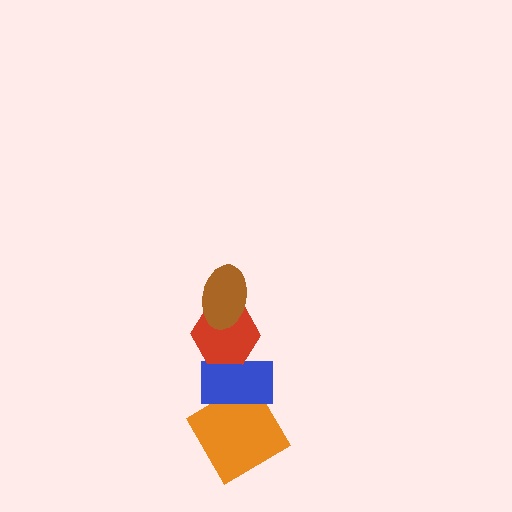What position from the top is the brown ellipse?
The brown ellipse is 1st from the top.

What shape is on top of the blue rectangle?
The red hexagon is on top of the blue rectangle.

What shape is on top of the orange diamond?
The blue rectangle is on top of the orange diamond.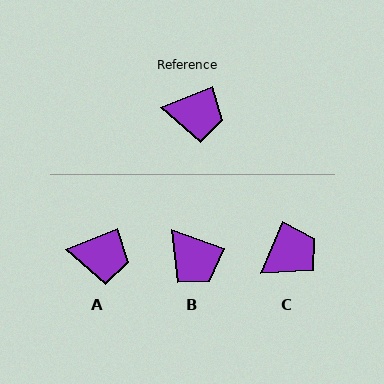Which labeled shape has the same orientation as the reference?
A.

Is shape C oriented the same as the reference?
No, it is off by about 45 degrees.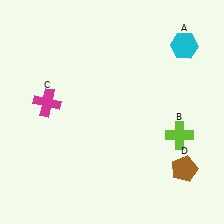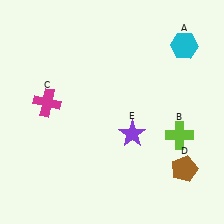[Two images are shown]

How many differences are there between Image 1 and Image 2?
There is 1 difference between the two images.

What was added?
A purple star (E) was added in Image 2.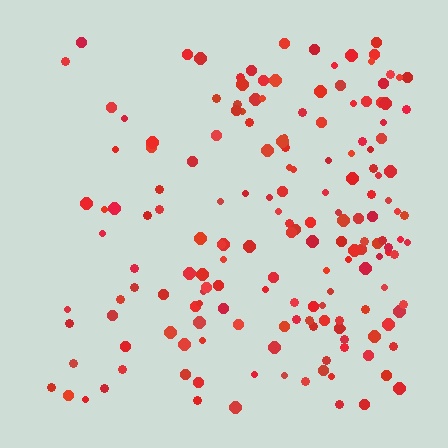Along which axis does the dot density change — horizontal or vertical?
Horizontal.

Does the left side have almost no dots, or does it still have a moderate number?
Still a moderate number, just noticeably fewer than the right.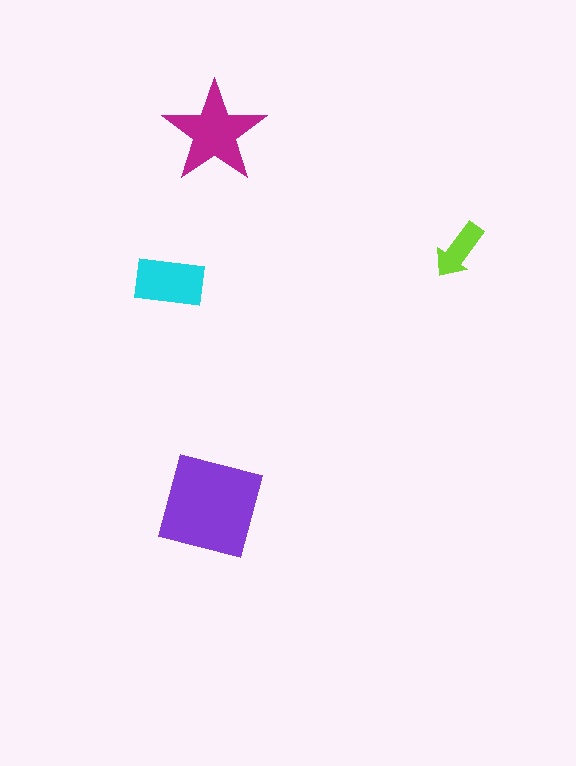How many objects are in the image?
There are 4 objects in the image.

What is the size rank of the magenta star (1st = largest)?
2nd.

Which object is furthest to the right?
The lime arrow is rightmost.